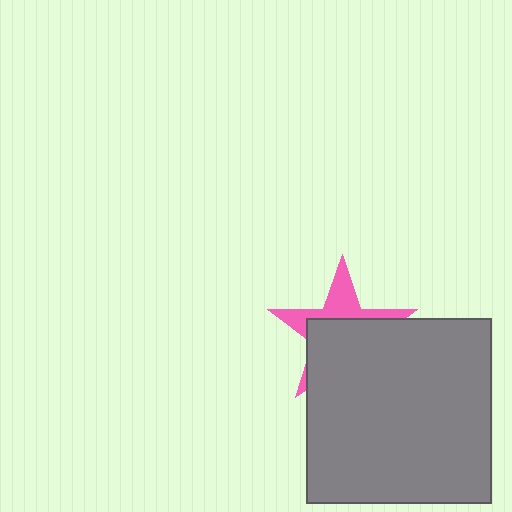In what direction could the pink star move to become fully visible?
The pink star could move up. That would shift it out from behind the gray square entirely.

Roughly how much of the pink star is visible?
A small part of it is visible (roughly 36%).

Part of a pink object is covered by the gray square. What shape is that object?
It is a star.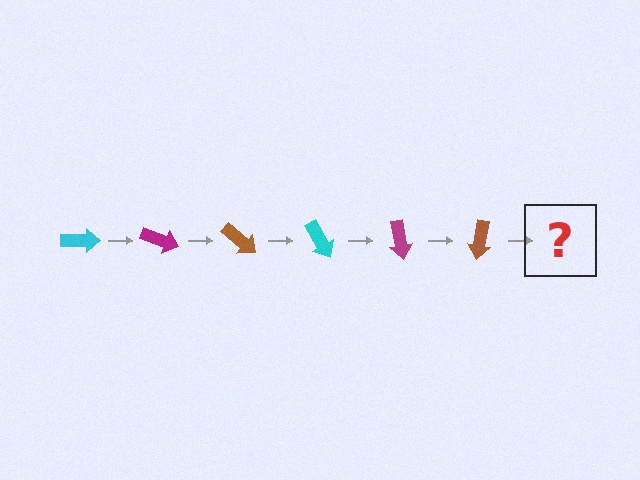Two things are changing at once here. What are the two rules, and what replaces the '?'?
The two rules are that it rotates 20 degrees each step and the color cycles through cyan, magenta, and brown. The '?' should be a cyan arrow, rotated 120 degrees from the start.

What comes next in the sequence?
The next element should be a cyan arrow, rotated 120 degrees from the start.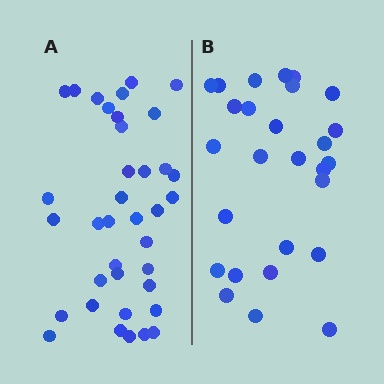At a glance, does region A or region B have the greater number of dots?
Region A (the left region) has more dots.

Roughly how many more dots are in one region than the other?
Region A has roughly 10 or so more dots than region B.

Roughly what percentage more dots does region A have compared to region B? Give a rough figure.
About 35% more.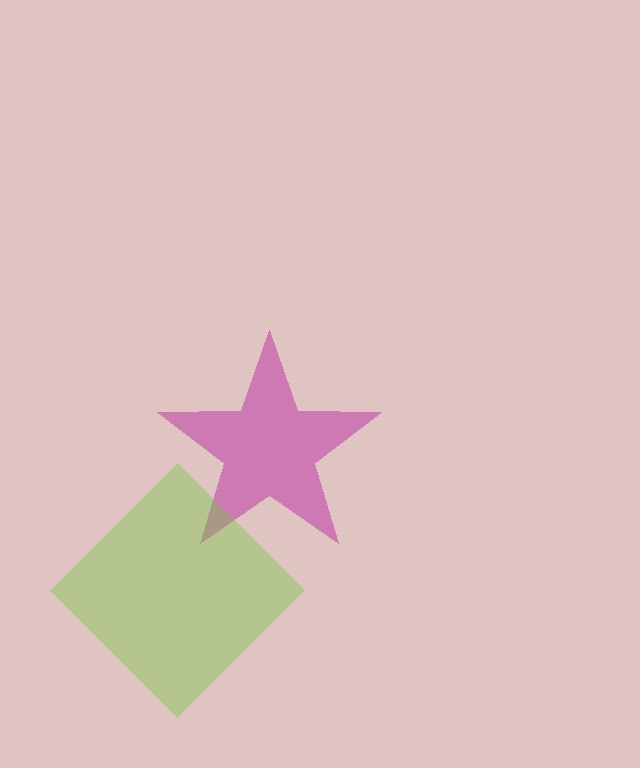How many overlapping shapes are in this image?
There are 2 overlapping shapes in the image.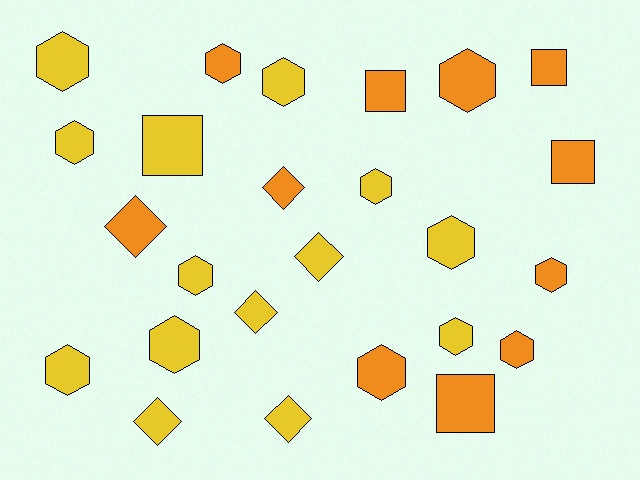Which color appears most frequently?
Yellow, with 14 objects.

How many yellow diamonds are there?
There are 4 yellow diamonds.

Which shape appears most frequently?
Hexagon, with 14 objects.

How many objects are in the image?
There are 25 objects.